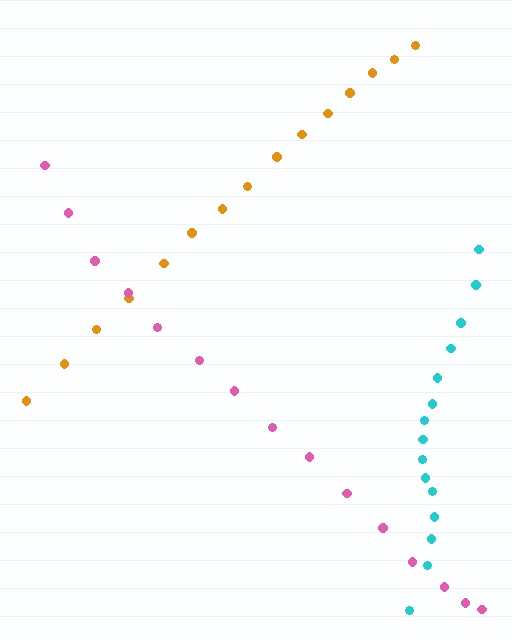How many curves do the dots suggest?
There are 3 distinct paths.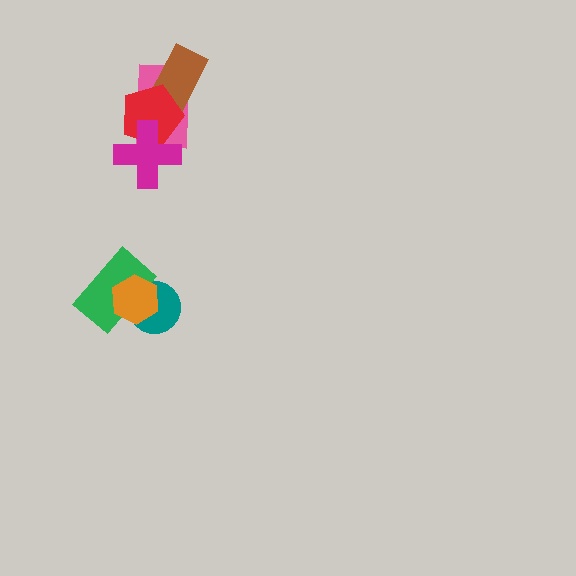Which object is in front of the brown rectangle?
The red pentagon is in front of the brown rectangle.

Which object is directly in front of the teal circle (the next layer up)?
The green rectangle is directly in front of the teal circle.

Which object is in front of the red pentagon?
The magenta cross is in front of the red pentagon.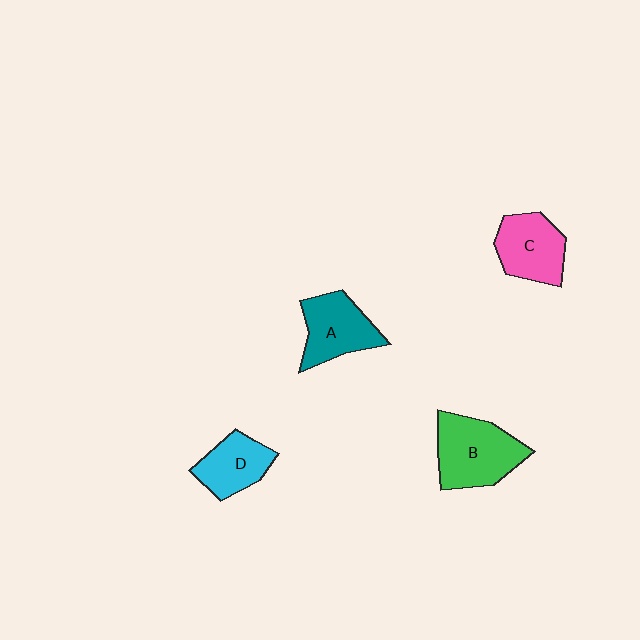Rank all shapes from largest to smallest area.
From largest to smallest: B (green), A (teal), C (pink), D (cyan).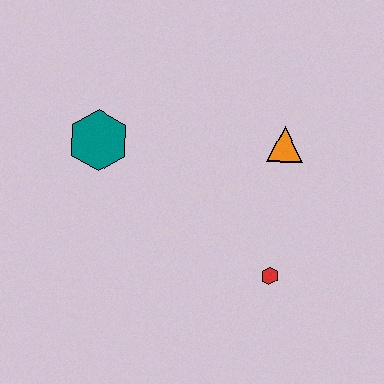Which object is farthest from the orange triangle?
The teal hexagon is farthest from the orange triangle.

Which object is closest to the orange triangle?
The red hexagon is closest to the orange triangle.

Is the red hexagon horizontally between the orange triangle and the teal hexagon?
Yes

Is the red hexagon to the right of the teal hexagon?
Yes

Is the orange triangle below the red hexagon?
No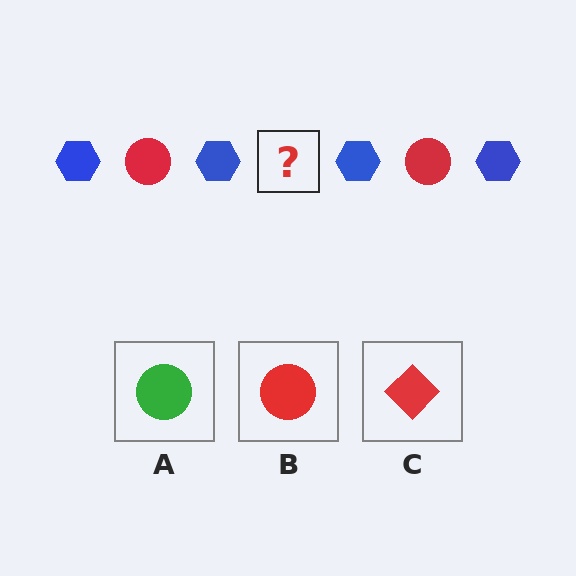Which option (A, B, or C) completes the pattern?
B.